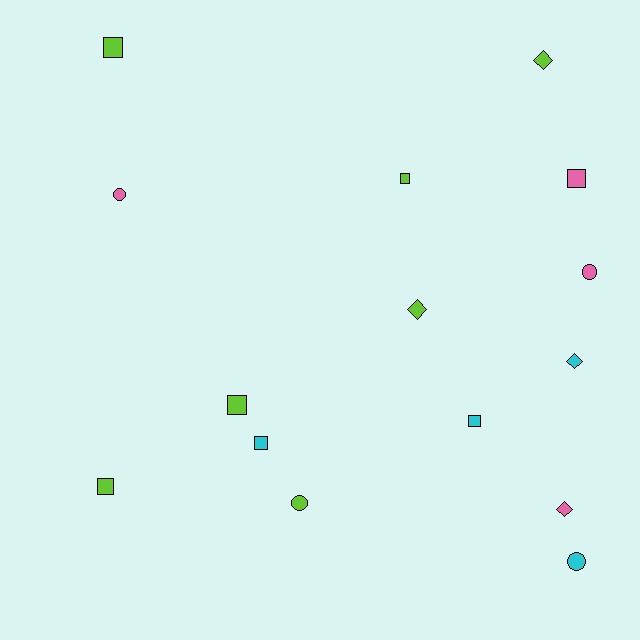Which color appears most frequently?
Lime, with 7 objects.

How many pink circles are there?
There are 2 pink circles.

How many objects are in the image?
There are 15 objects.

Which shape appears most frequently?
Square, with 7 objects.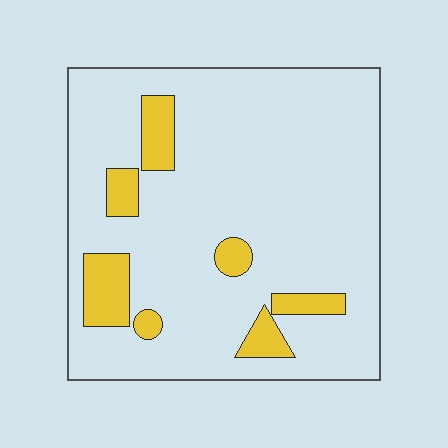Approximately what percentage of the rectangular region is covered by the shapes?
Approximately 15%.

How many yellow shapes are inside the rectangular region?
7.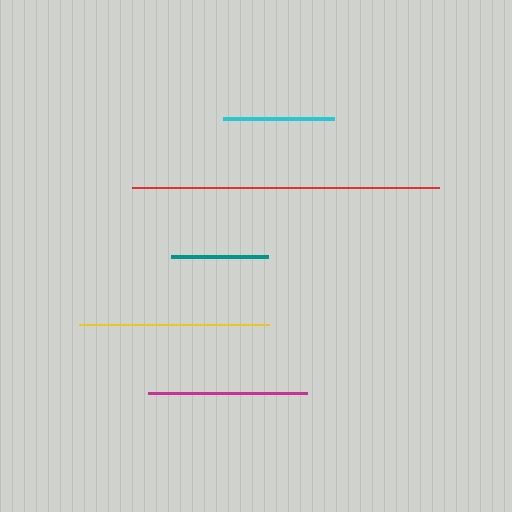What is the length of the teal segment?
The teal segment is approximately 97 pixels long.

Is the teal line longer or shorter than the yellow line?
The yellow line is longer than the teal line.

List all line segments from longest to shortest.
From longest to shortest: red, yellow, magenta, cyan, teal.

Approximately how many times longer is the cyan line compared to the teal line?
The cyan line is approximately 1.1 times the length of the teal line.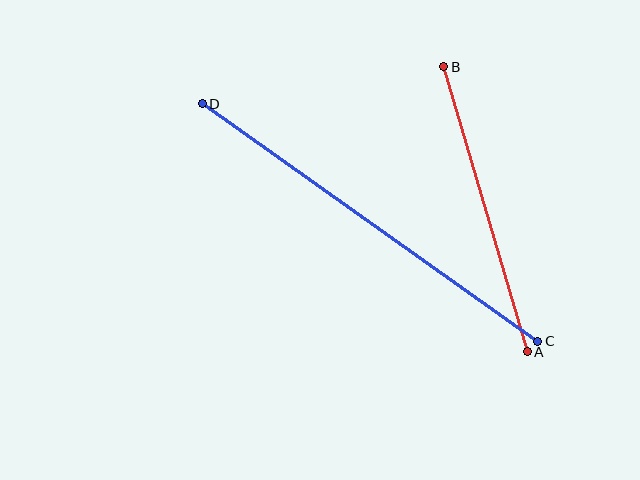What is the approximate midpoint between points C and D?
The midpoint is at approximately (370, 222) pixels.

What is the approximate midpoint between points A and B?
The midpoint is at approximately (485, 209) pixels.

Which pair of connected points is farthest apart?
Points C and D are farthest apart.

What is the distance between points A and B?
The distance is approximately 297 pixels.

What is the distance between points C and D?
The distance is approximately 411 pixels.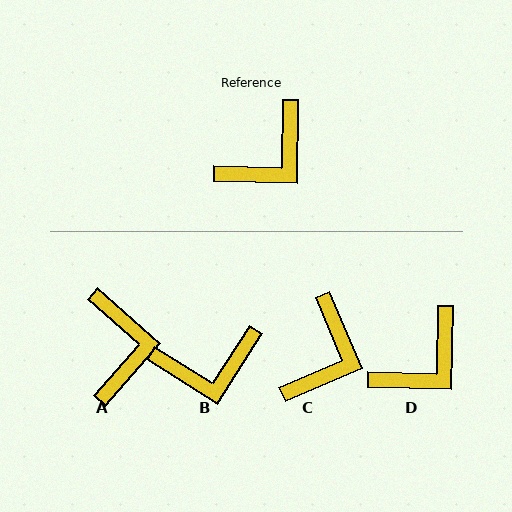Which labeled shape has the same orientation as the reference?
D.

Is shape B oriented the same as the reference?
No, it is off by about 31 degrees.